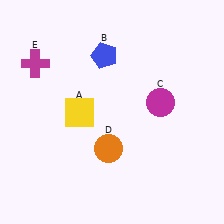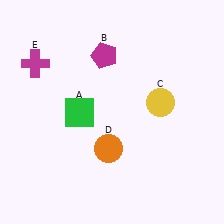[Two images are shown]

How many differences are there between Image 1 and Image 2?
There are 3 differences between the two images.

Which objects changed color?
A changed from yellow to green. B changed from blue to magenta. C changed from magenta to yellow.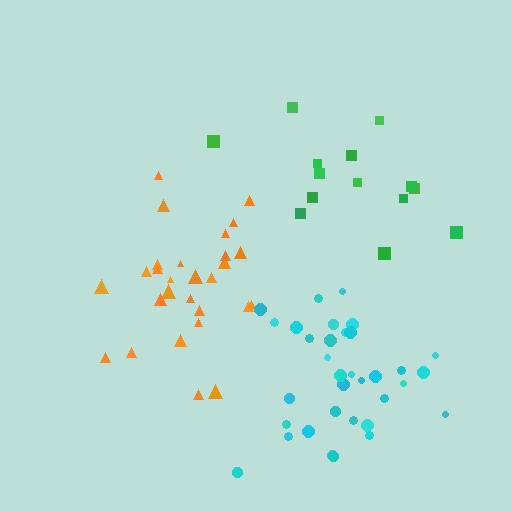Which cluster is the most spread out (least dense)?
Green.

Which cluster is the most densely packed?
Cyan.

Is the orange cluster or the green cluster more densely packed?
Orange.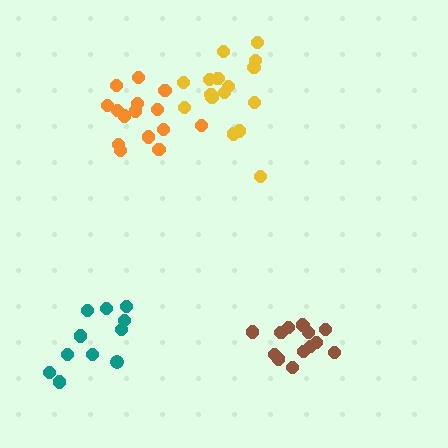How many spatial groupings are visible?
There are 4 spatial groupings.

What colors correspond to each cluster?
The clusters are colored: orange, teal, yellow, brown.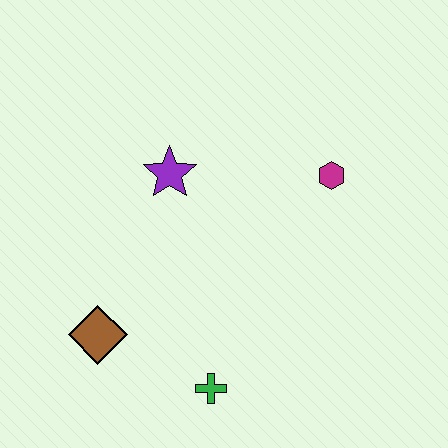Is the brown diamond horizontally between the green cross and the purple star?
No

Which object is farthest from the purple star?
The green cross is farthest from the purple star.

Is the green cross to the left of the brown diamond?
No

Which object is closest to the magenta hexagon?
The purple star is closest to the magenta hexagon.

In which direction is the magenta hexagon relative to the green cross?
The magenta hexagon is above the green cross.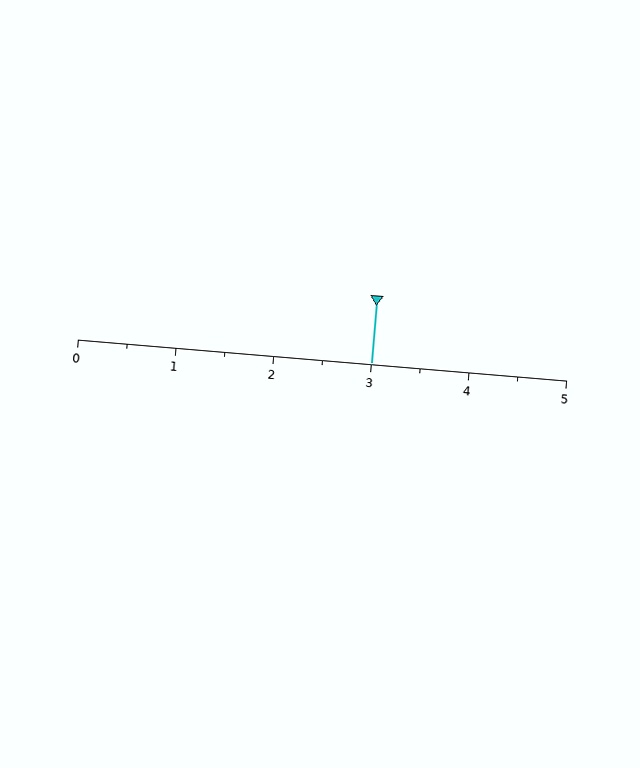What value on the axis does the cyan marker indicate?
The marker indicates approximately 3.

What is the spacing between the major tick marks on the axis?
The major ticks are spaced 1 apart.